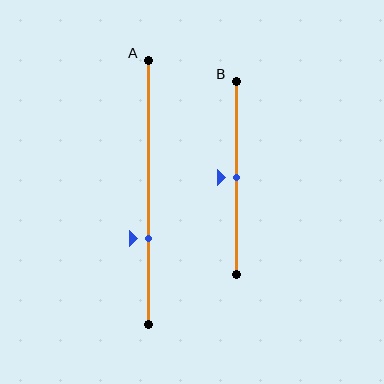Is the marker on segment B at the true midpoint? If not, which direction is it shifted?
Yes, the marker on segment B is at the true midpoint.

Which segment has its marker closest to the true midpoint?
Segment B has its marker closest to the true midpoint.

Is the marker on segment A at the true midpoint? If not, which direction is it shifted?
No, the marker on segment A is shifted downward by about 18% of the segment length.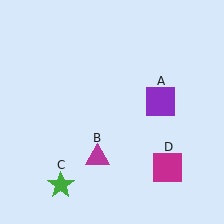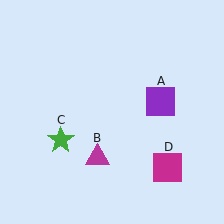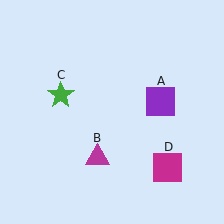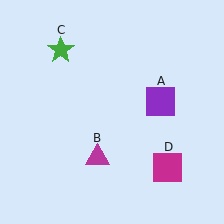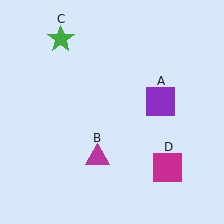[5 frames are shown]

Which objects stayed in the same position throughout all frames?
Purple square (object A) and magenta triangle (object B) and magenta square (object D) remained stationary.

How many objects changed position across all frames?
1 object changed position: green star (object C).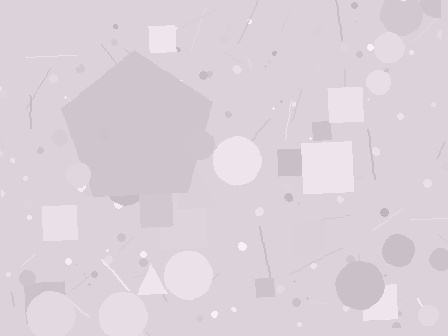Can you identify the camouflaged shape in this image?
The camouflaged shape is a pentagon.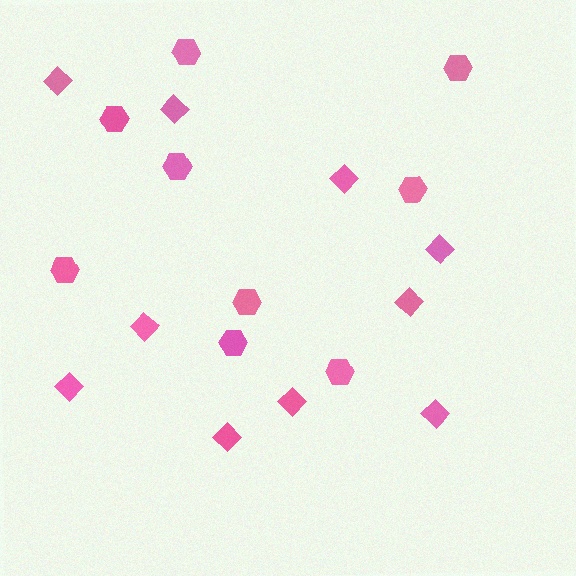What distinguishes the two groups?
There are 2 groups: one group of hexagons (9) and one group of diamonds (10).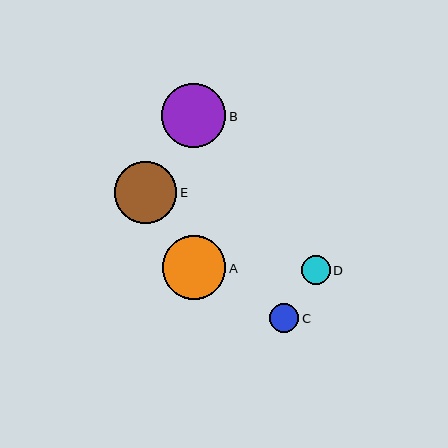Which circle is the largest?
Circle B is the largest with a size of approximately 64 pixels.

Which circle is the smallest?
Circle D is the smallest with a size of approximately 28 pixels.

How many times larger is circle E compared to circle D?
Circle E is approximately 2.2 times the size of circle D.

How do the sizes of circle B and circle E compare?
Circle B and circle E are approximately the same size.